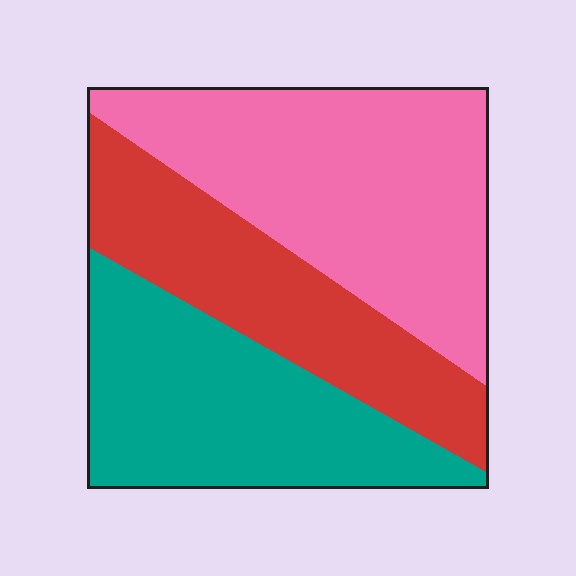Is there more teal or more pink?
Pink.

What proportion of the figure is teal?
Teal takes up between a quarter and a half of the figure.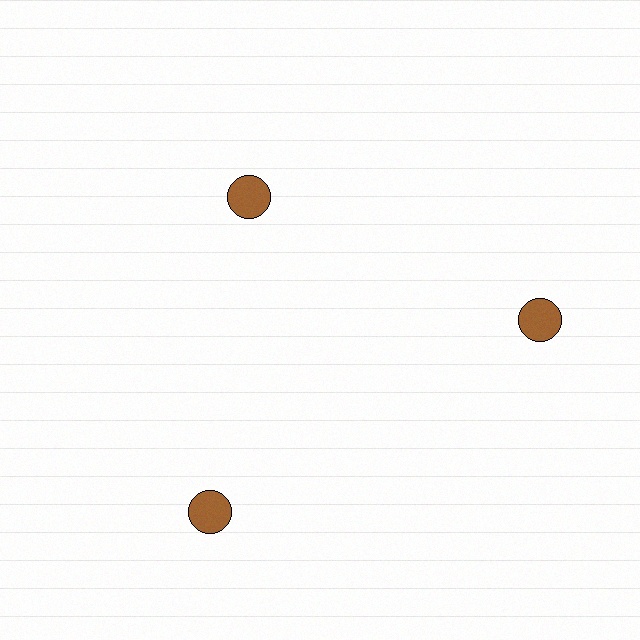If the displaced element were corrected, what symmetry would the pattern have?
It would have 3-fold rotational symmetry — the pattern would map onto itself every 120 degrees.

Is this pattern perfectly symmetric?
No. The 3 brown circles are arranged in a ring, but one element near the 11 o'clock position is pulled inward toward the center, breaking the 3-fold rotational symmetry.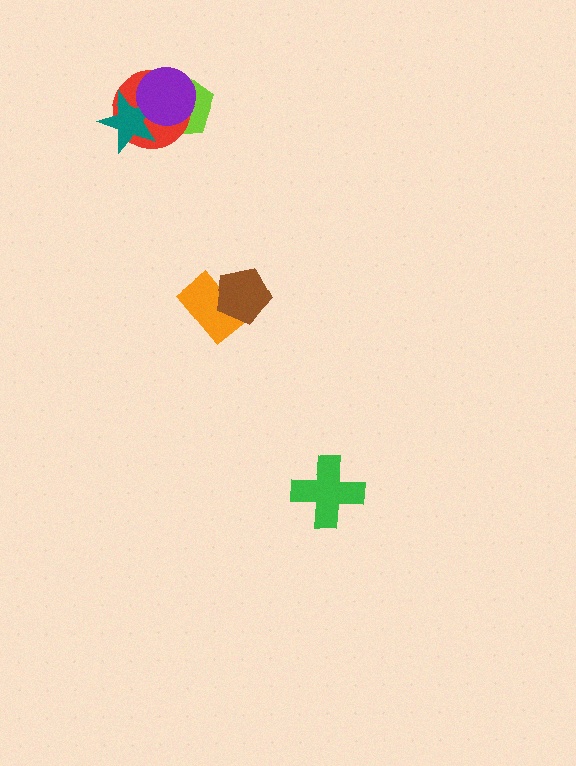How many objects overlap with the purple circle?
3 objects overlap with the purple circle.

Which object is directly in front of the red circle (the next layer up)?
The teal star is directly in front of the red circle.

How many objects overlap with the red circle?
3 objects overlap with the red circle.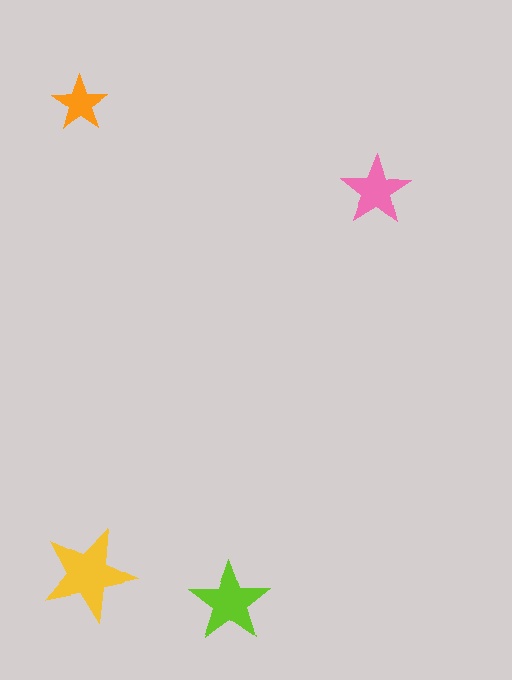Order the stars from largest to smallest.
the yellow one, the lime one, the pink one, the orange one.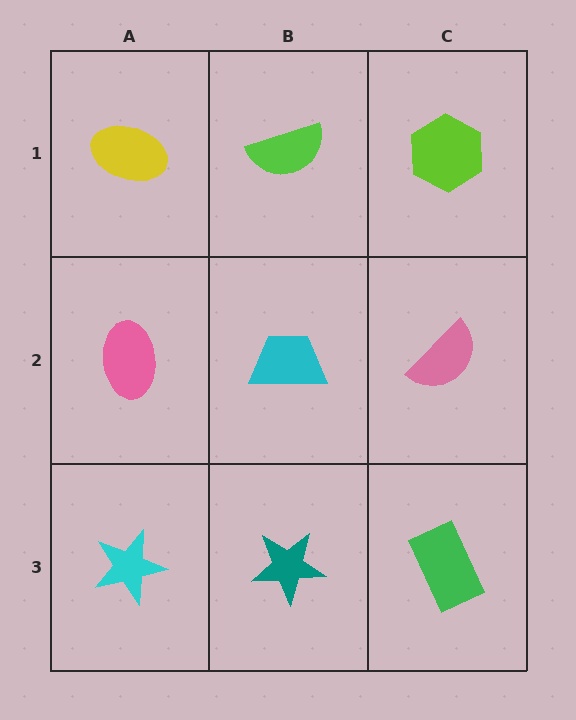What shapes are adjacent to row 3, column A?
A pink ellipse (row 2, column A), a teal star (row 3, column B).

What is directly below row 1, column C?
A pink semicircle.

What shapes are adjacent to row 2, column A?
A yellow ellipse (row 1, column A), a cyan star (row 3, column A), a cyan trapezoid (row 2, column B).